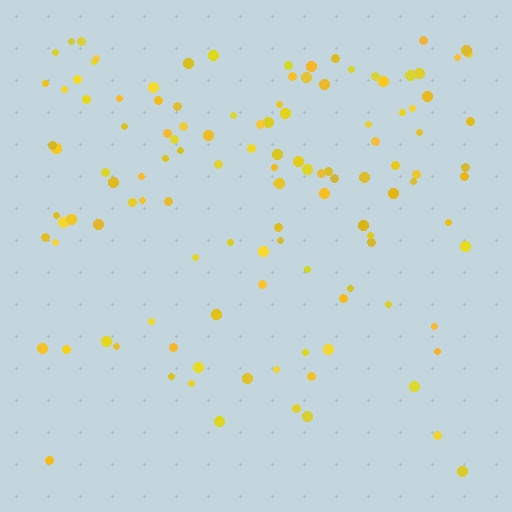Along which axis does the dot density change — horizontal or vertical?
Vertical.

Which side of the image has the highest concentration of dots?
The top.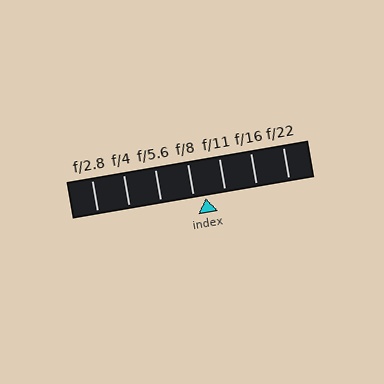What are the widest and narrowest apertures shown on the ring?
The widest aperture shown is f/2.8 and the narrowest is f/22.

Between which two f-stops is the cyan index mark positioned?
The index mark is between f/8 and f/11.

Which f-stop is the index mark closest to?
The index mark is closest to f/8.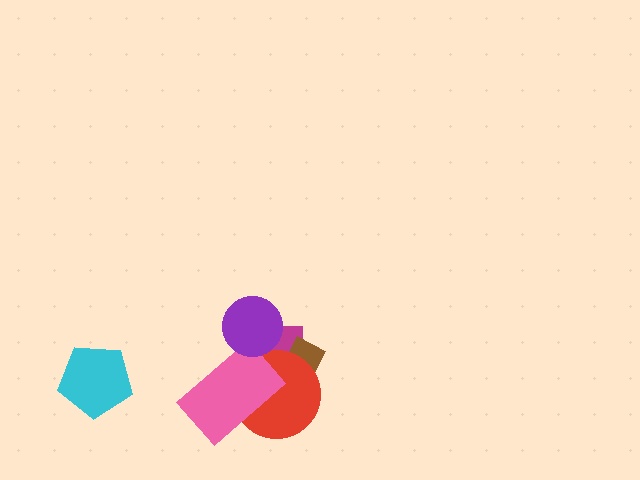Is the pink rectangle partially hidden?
Yes, it is partially covered by another shape.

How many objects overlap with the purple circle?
2 objects overlap with the purple circle.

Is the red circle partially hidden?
Yes, it is partially covered by another shape.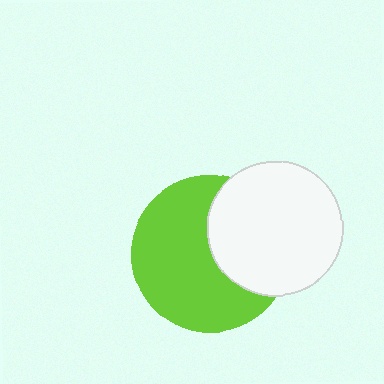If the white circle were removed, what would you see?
You would see the complete lime circle.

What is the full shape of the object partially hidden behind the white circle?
The partially hidden object is a lime circle.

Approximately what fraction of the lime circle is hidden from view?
Roughly 36% of the lime circle is hidden behind the white circle.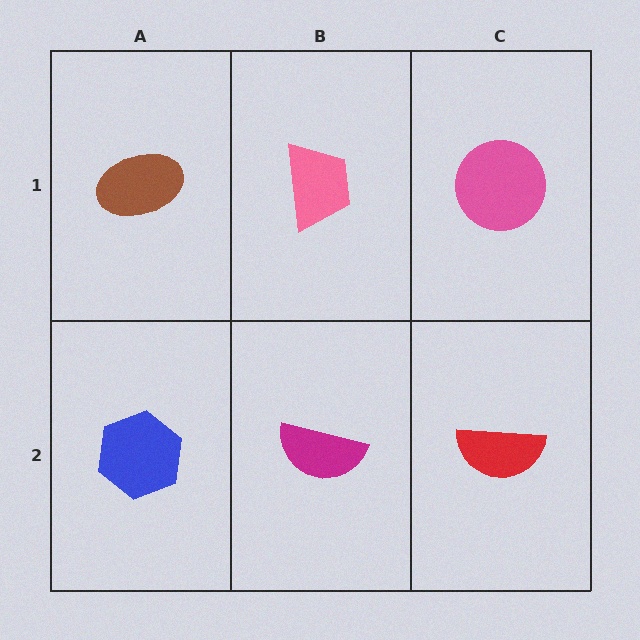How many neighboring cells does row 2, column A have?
2.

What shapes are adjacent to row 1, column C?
A red semicircle (row 2, column C), a pink trapezoid (row 1, column B).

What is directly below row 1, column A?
A blue hexagon.